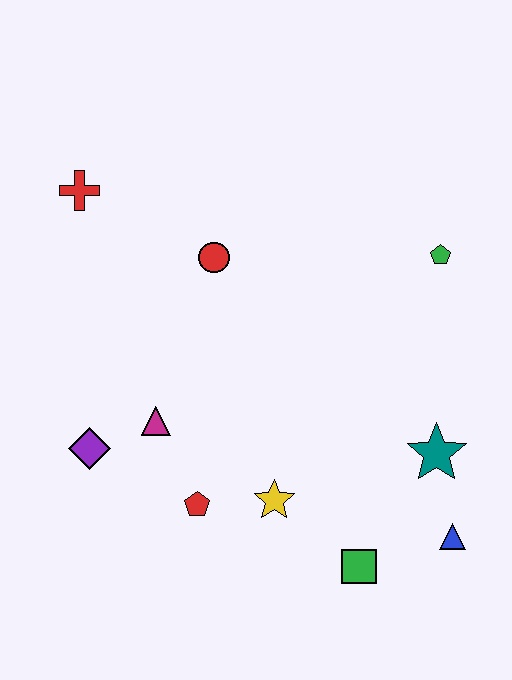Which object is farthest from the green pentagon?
The purple diamond is farthest from the green pentagon.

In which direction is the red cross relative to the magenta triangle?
The red cross is above the magenta triangle.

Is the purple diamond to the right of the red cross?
Yes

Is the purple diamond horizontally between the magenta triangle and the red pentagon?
No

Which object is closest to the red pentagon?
The yellow star is closest to the red pentagon.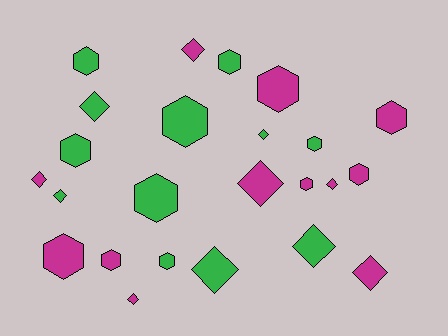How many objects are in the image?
There are 24 objects.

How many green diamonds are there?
There are 5 green diamonds.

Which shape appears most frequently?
Hexagon, with 13 objects.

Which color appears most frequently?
Green, with 12 objects.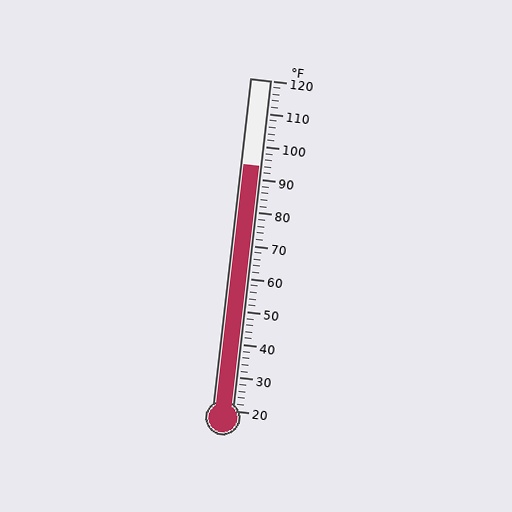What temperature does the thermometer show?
The thermometer shows approximately 94°F.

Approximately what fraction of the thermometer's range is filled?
The thermometer is filled to approximately 75% of its range.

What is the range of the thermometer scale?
The thermometer scale ranges from 20°F to 120°F.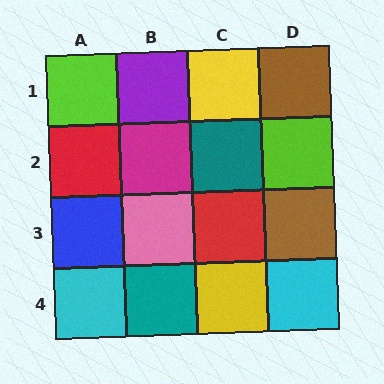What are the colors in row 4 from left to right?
Cyan, teal, yellow, cyan.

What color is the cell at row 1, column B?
Purple.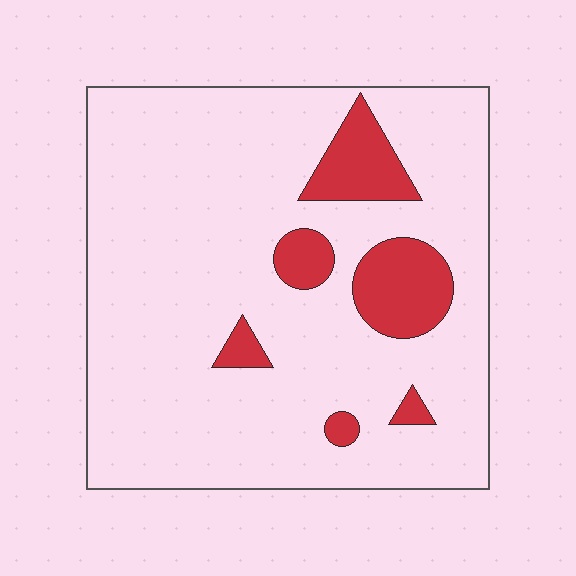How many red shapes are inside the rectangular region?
6.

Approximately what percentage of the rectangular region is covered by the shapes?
Approximately 15%.